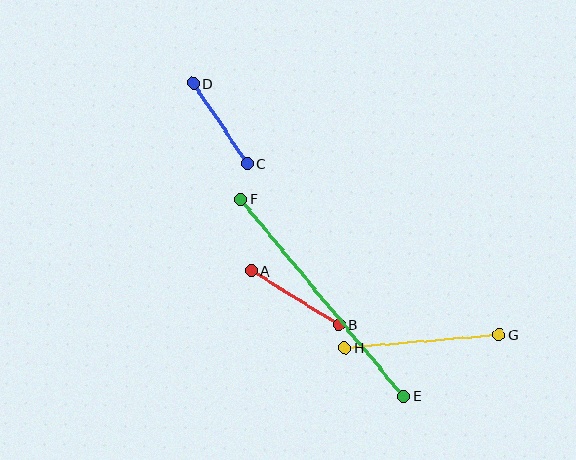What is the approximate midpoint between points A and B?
The midpoint is at approximately (295, 298) pixels.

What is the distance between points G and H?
The distance is approximately 155 pixels.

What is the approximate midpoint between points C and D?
The midpoint is at approximately (220, 124) pixels.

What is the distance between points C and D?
The distance is approximately 97 pixels.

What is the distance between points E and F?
The distance is approximately 256 pixels.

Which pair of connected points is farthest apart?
Points E and F are farthest apart.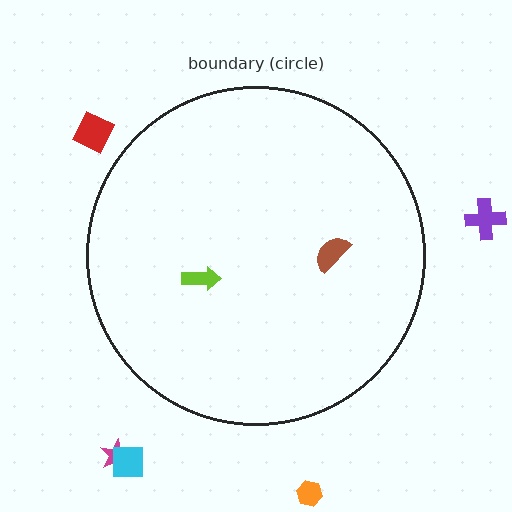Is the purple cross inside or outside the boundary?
Outside.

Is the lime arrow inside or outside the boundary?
Inside.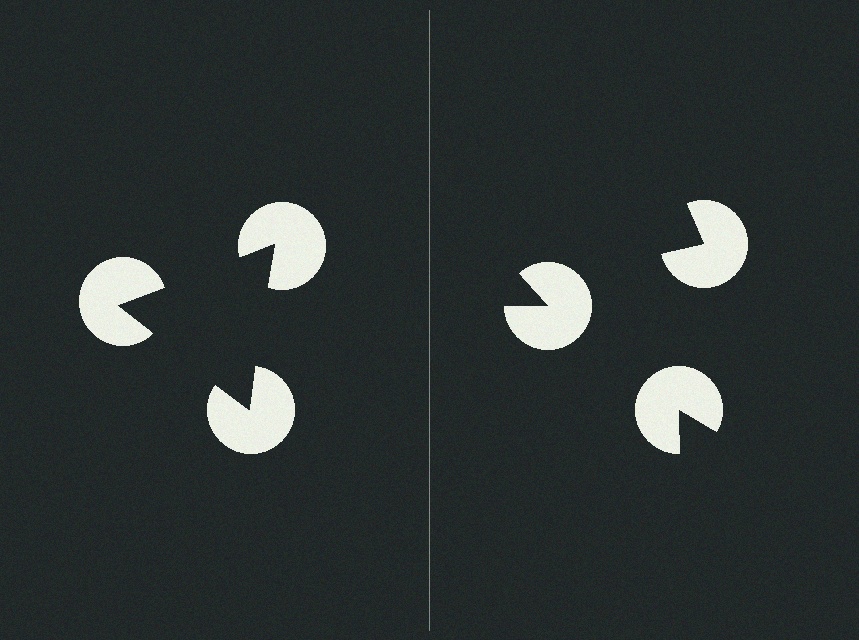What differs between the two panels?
The pac-man discs are positioned identically on both sides; only the wedge orientations differ. On the left they align to a triangle; on the right they are misaligned.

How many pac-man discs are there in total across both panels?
6 — 3 on each side.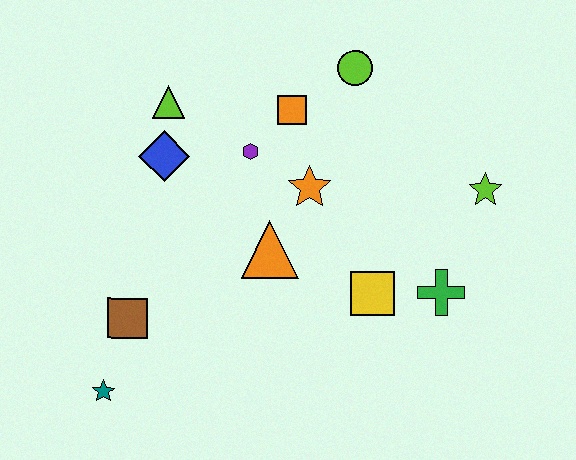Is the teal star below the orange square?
Yes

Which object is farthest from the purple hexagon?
The teal star is farthest from the purple hexagon.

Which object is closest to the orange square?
The purple hexagon is closest to the orange square.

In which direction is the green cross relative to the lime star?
The green cross is below the lime star.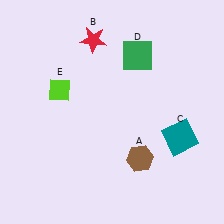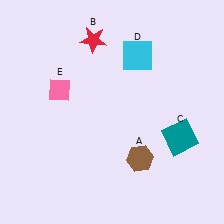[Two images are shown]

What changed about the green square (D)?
In Image 1, D is green. In Image 2, it changed to cyan.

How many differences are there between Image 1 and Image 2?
There are 2 differences between the two images.